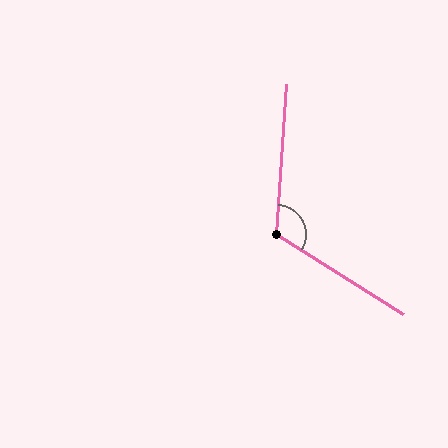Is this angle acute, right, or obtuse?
It is obtuse.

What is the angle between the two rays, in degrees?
Approximately 119 degrees.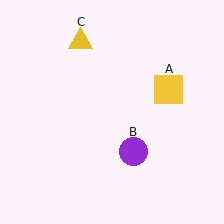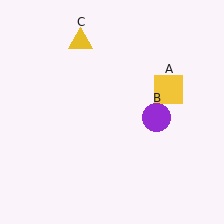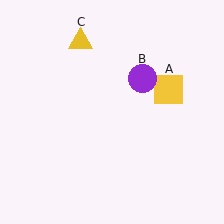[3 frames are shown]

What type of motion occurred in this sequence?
The purple circle (object B) rotated counterclockwise around the center of the scene.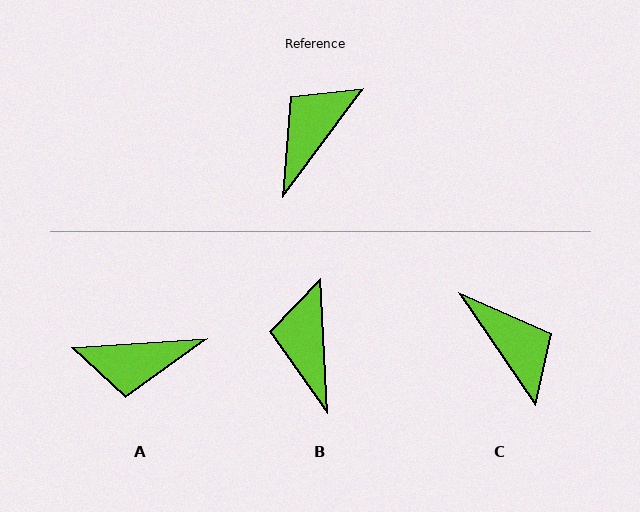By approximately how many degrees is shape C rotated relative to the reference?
Approximately 109 degrees clockwise.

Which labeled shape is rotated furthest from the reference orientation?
A, about 130 degrees away.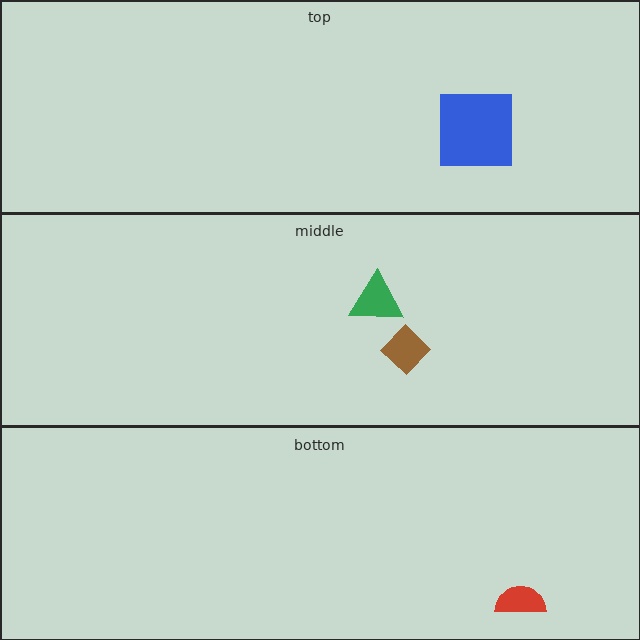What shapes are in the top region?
The blue square.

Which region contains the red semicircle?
The bottom region.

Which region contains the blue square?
The top region.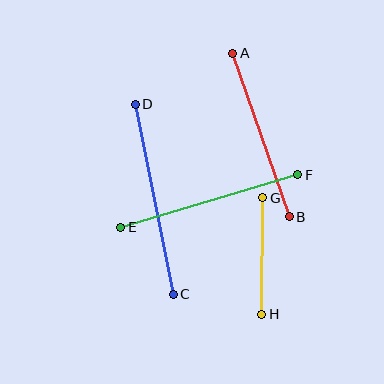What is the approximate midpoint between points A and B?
The midpoint is at approximately (261, 135) pixels.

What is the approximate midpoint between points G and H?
The midpoint is at approximately (262, 256) pixels.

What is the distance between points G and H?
The distance is approximately 116 pixels.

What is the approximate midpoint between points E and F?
The midpoint is at approximately (209, 201) pixels.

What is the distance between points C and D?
The distance is approximately 194 pixels.